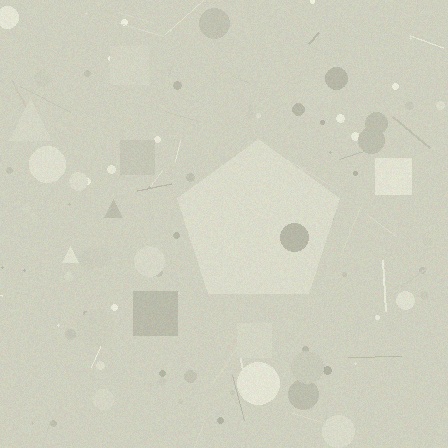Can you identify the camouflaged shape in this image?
The camouflaged shape is a pentagon.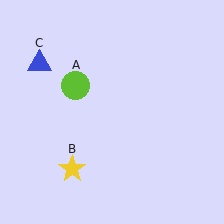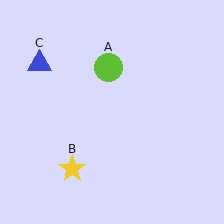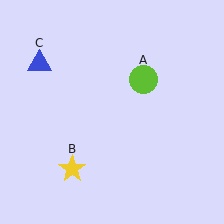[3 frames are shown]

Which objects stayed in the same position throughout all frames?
Yellow star (object B) and blue triangle (object C) remained stationary.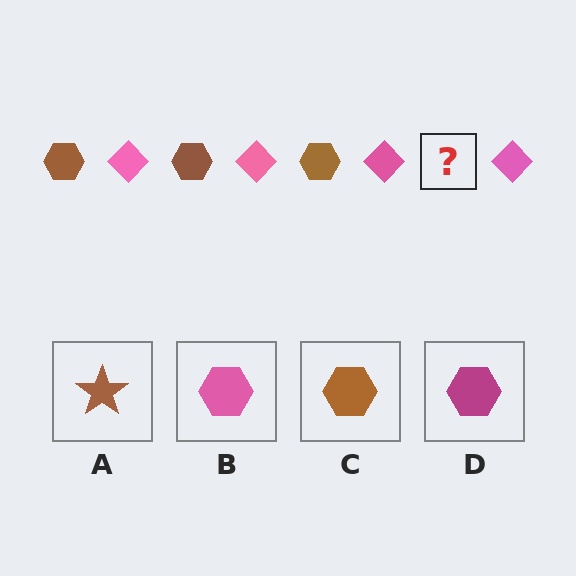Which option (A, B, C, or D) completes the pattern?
C.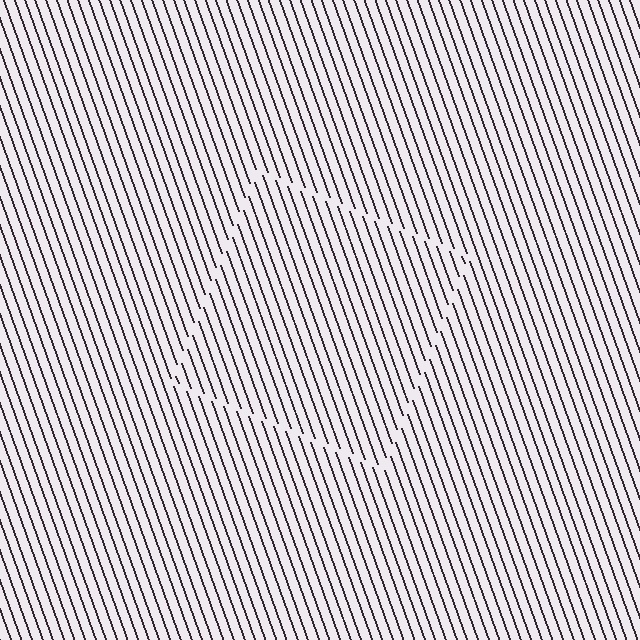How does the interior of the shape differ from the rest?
The interior of the shape contains the same grating, shifted by half a period — the contour is defined by the phase discontinuity where line-ends from the inner and outer gratings abut.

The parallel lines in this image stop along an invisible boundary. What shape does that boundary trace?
An illusory square. The interior of the shape contains the same grating, shifted by half a period — the contour is defined by the phase discontinuity where line-ends from the inner and outer gratings abut.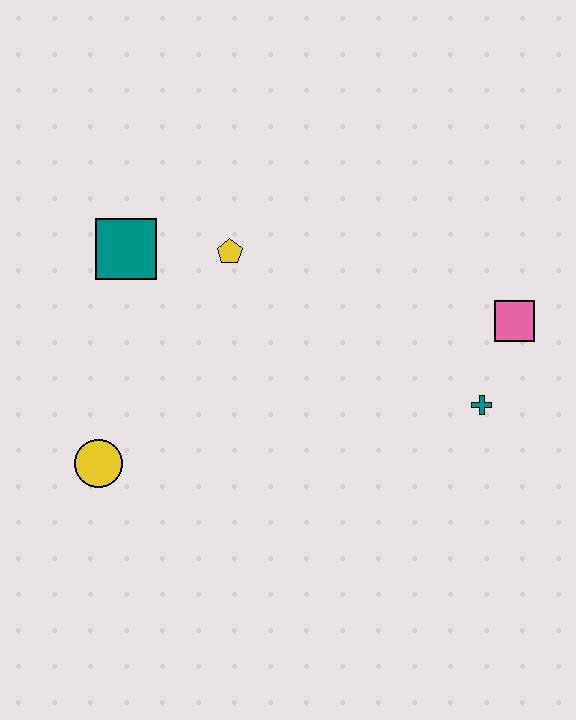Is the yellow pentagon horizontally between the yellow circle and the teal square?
No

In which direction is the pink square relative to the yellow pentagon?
The pink square is to the right of the yellow pentagon.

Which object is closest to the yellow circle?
The teal square is closest to the yellow circle.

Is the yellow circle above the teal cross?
No